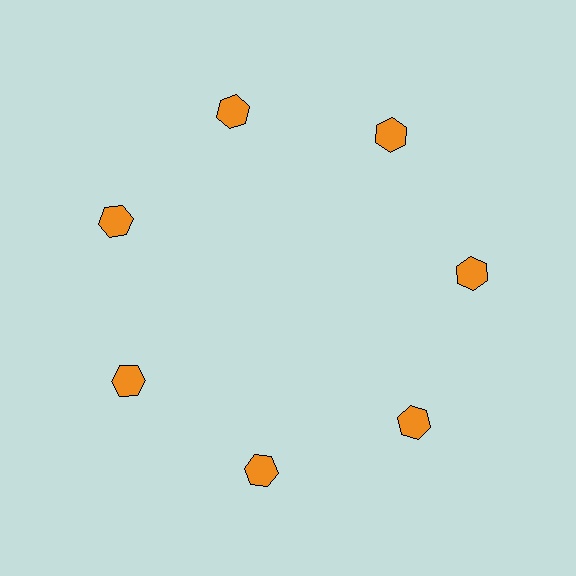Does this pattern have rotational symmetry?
Yes, this pattern has 7-fold rotational symmetry. It looks the same after rotating 51 degrees around the center.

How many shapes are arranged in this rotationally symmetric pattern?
There are 7 shapes, arranged in 7 groups of 1.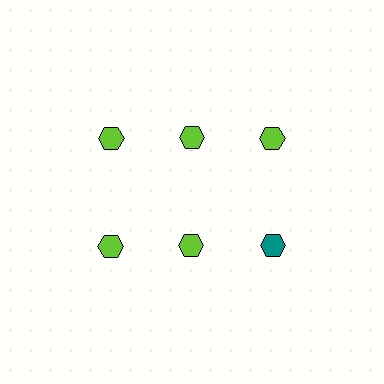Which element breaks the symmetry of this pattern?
The teal hexagon in the second row, center column breaks the symmetry. All other shapes are lime hexagons.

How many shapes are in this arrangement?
There are 6 shapes arranged in a grid pattern.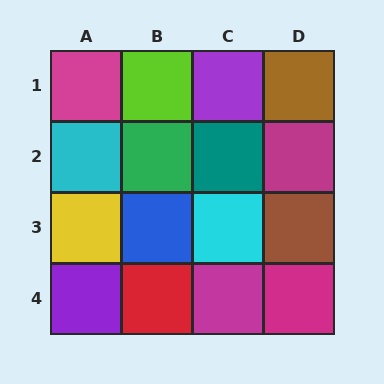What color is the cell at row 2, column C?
Teal.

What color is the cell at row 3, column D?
Brown.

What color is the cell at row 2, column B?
Green.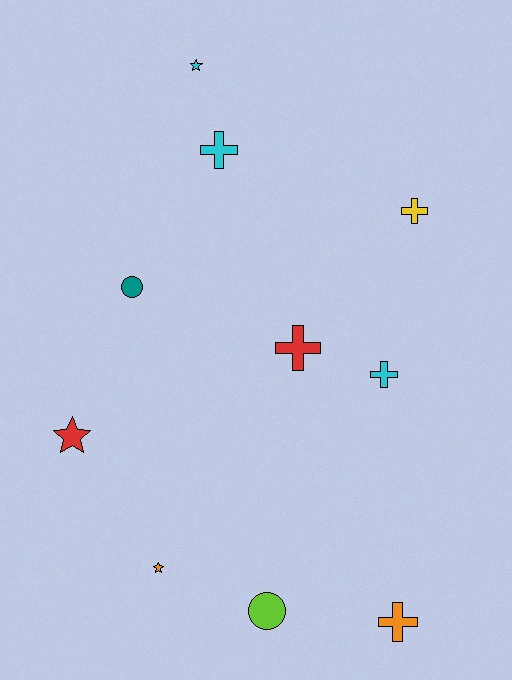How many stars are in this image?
There are 3 stars.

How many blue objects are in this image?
There are no blue objects.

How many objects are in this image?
There are 10 objects.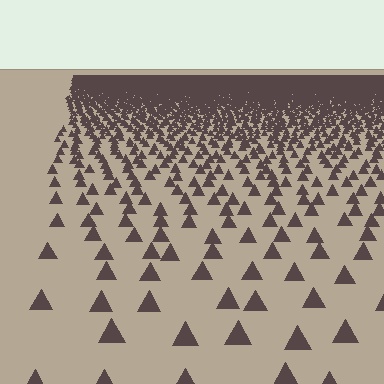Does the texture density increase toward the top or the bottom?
Density increases toward the top.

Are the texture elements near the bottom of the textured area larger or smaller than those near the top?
Larger. Near the bottom, elements are closer to the viewer and appear at a bigger on-screen size.